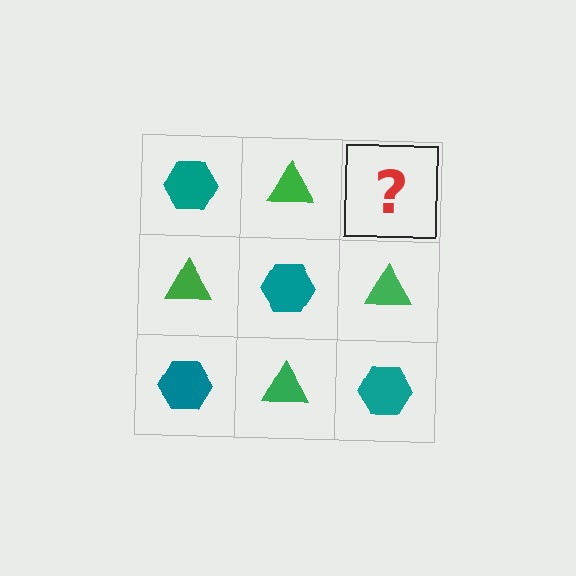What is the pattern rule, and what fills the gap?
The rule is that it alternates teal hexagon and green triangle in a checkerboard pattern. The gap should be filled with a teal hexagon.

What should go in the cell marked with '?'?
The missing cell should contain a teal hexagon.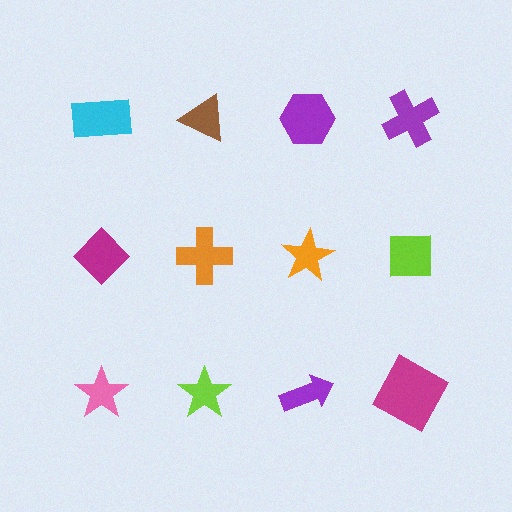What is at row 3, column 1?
A pink star.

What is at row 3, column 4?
A magenta square.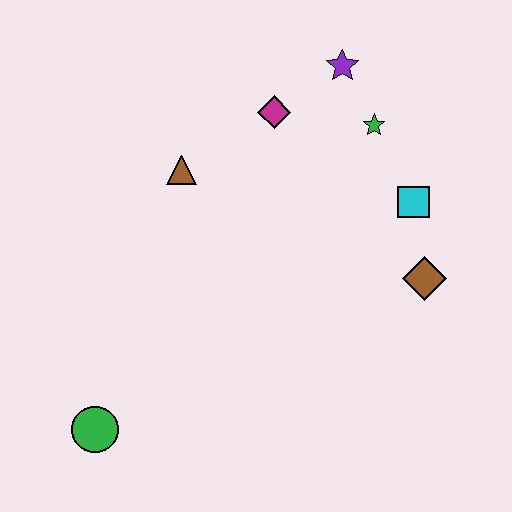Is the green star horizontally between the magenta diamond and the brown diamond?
Yes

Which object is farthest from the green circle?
The purple star is farthest from the green circle.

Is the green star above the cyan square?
Yes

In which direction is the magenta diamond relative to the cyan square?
The magenta diamond is to the left of the cyan square.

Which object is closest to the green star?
The purple star is closest to the green star.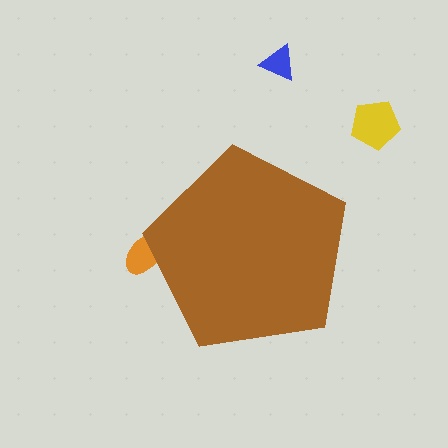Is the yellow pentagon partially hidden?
No, the yellow pentagon is fully visible.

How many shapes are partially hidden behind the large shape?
1 shape is partially hidden.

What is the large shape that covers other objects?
A brown pentagon.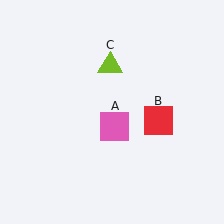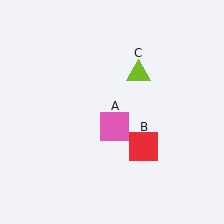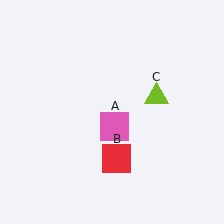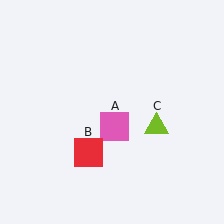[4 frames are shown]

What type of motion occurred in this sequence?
The red square (object B), lime triangle (object C) rotated clockwise around the center of the scene.